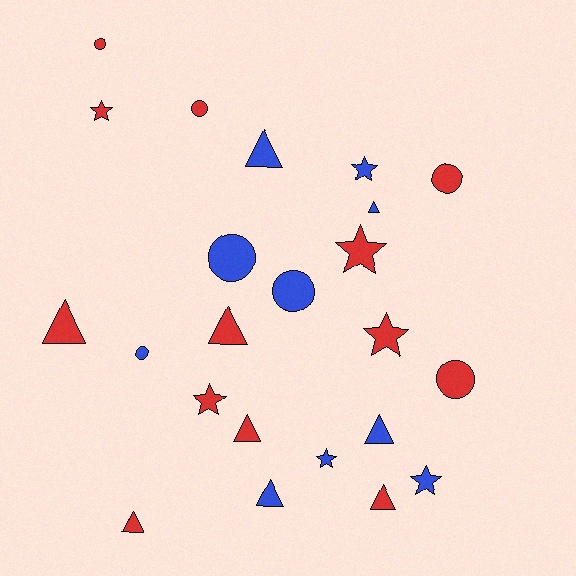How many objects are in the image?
There are 23 objects.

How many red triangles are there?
There are 5 red triangles.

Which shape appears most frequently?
Triangle, with 9 objects.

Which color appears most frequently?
Red, with 13 objects.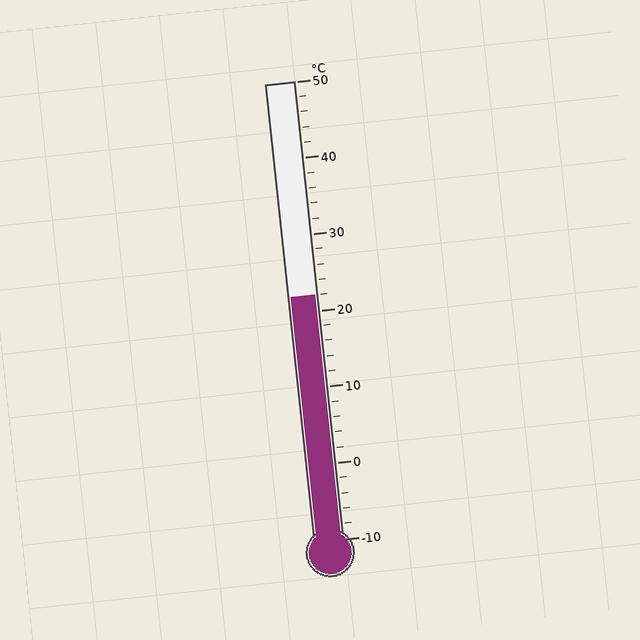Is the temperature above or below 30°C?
The temperature is below 30°C.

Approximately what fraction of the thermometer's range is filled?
The thermometer is filled to approximately 55% of its range.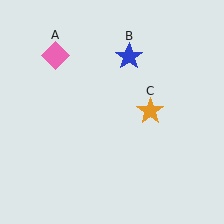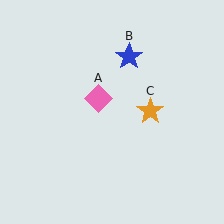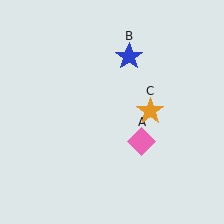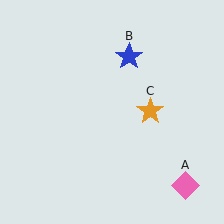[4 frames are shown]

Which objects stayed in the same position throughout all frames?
Blue star (object B) and orange star (object C) remained stationary.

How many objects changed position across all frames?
1 object changed position: pink diamond (object A).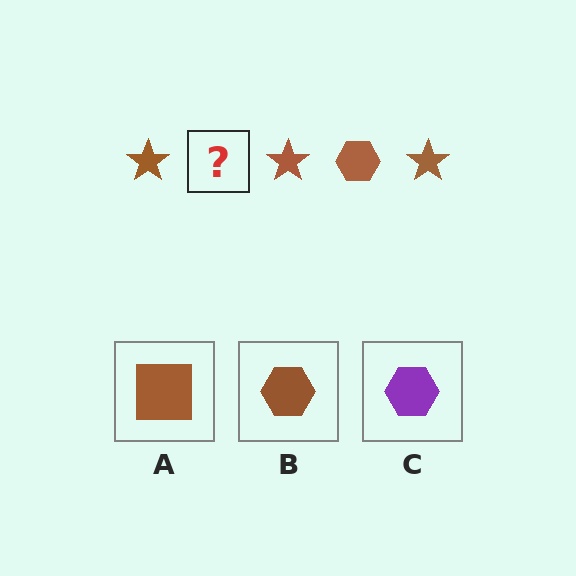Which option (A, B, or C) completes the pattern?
B.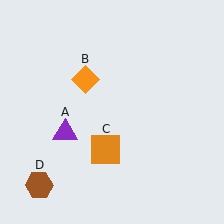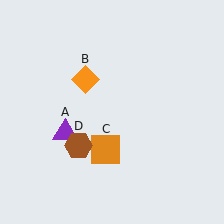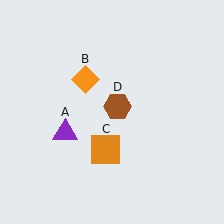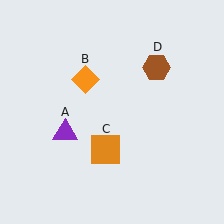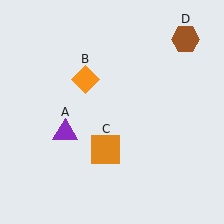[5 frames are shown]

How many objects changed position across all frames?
1 object changed position: brown hexagon (object D).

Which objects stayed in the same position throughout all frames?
Purple triangle (object A) and orange diamond (object B) and orange square (object C) remained stationary.